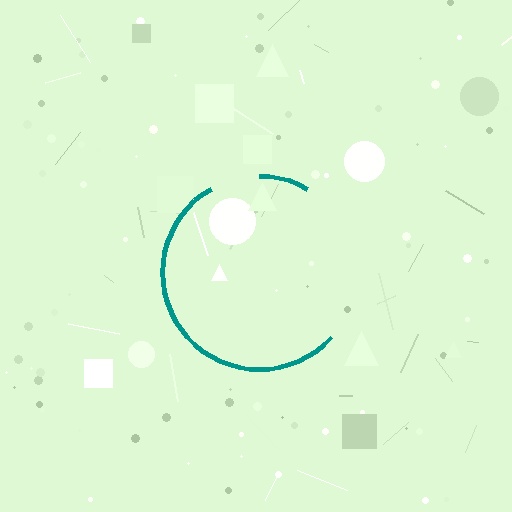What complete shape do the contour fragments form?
The contour fragments form a circle.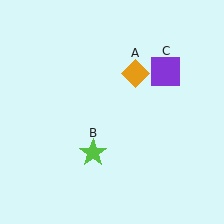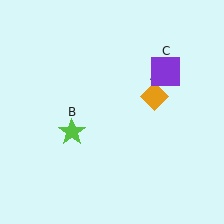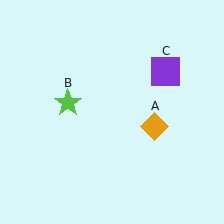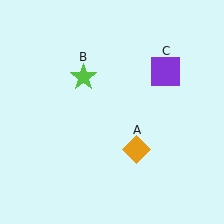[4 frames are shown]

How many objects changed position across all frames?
2 objects changed position: orange diamond (object A), lime star (object B).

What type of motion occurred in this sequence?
The orange diamond (object A), lime star (object B) rotated clockwise around the center of the scene.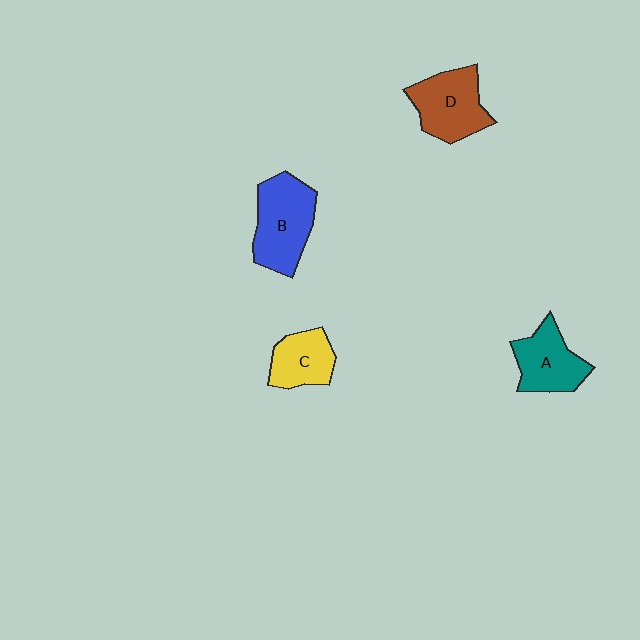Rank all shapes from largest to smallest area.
From largest to smallest: B (blue), D (brown), A (teal), C (yellow).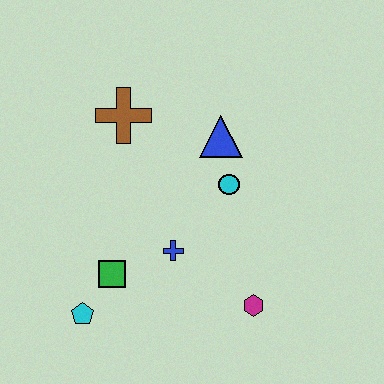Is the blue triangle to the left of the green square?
No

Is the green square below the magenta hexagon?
No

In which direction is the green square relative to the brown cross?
The green square is below the brown cross.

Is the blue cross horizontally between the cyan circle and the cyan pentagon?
Yes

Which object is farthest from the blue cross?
The brown cross is farthest from the blue cross.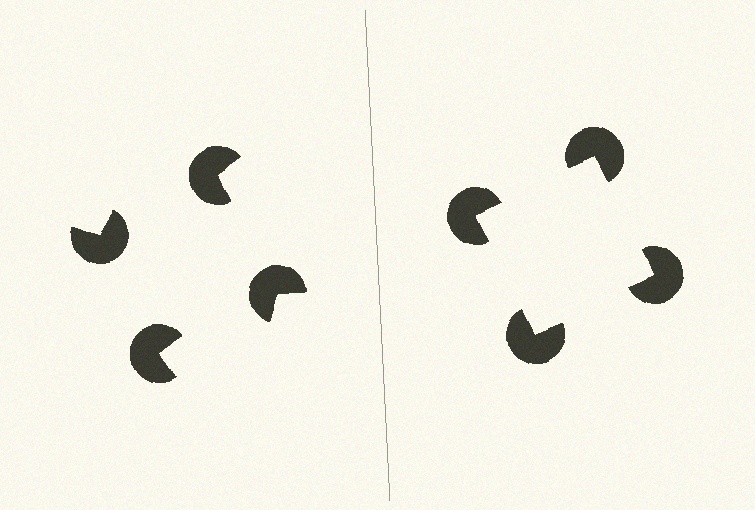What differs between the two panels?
The pac-man discs are positioned identically on both sides; only the wedge orientations differ. On the right they align to a square; on the left they are misaligned.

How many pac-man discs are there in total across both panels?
8 — 4 on each side.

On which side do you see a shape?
An illusory square appears on the right side. On the left side the wedge cuts are rotated, so no coherent shape forms.